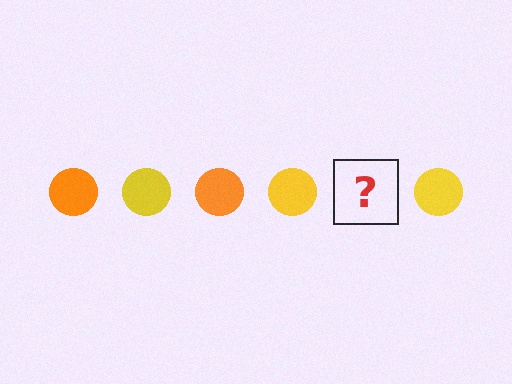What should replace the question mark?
The question mark should be replaced with an orange circle.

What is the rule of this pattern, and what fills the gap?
The rule is that the pattern cycles through orange, yellow circles. The gap should be filled with an orange circle.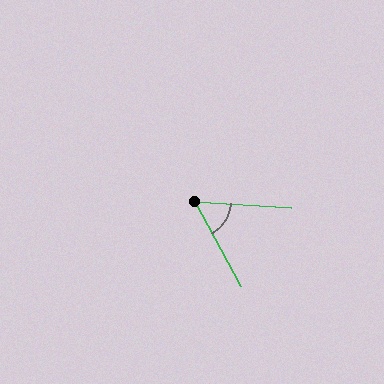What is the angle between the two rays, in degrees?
Approximately 58 degrees.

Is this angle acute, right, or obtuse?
It is acute.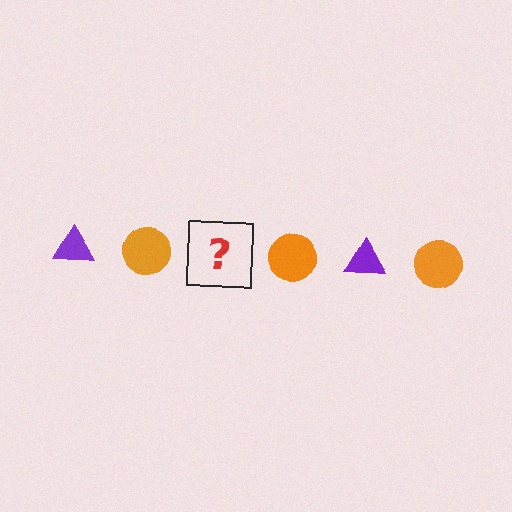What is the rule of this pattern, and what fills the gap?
The rule is that the pattern alternates between purple triangle and orange circle. The gap should be filled with a purple triangle.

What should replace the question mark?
The question mark should be replaced with a purple triangle.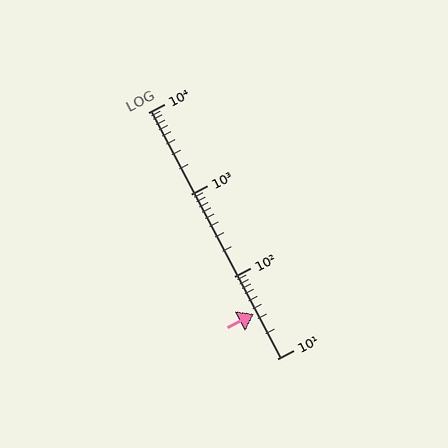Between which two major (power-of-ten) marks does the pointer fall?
The pointer is between 10 and 100.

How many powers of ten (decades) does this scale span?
The scale spans 3 decades, from 10 to 10000.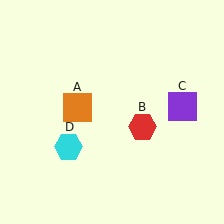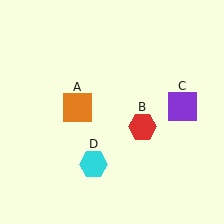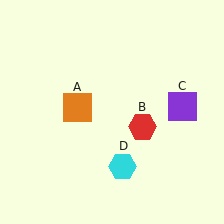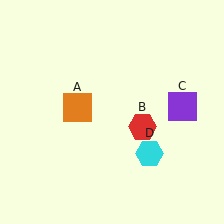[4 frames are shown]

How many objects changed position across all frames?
1 object changed position: cyan hexagon (object D).